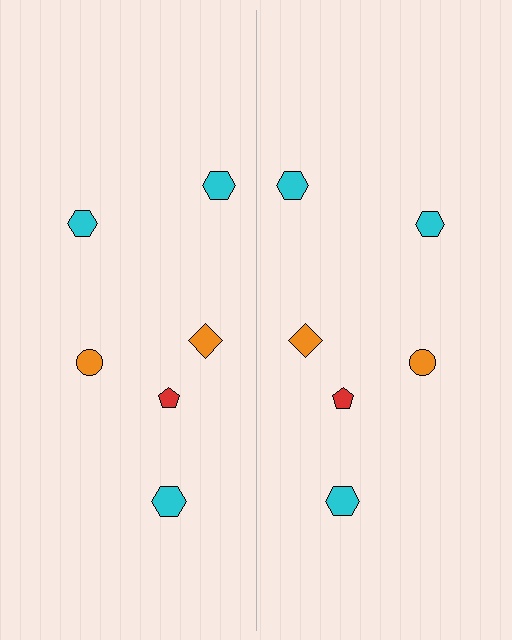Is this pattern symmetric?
Yes, this pattern has bilateral (reflection) symmetry.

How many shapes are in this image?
There are 12 shapes in this image.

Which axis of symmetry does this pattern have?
The pattern has a vertical axis of symmetry running through the center of the image.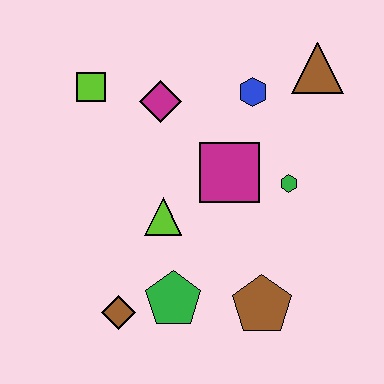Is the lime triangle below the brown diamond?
No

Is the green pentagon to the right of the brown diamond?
Yes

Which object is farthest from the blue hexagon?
The brown diamond is farthest from the blue hexagon.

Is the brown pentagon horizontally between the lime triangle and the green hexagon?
Yes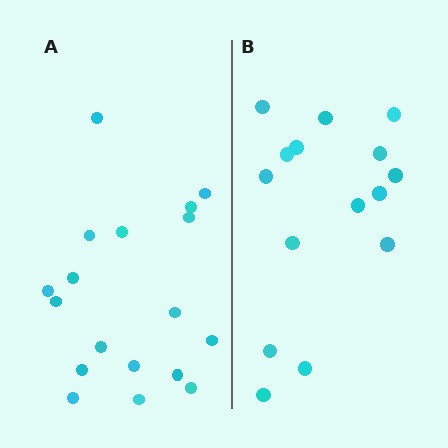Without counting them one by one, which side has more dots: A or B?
Region A (the left region) has more dots.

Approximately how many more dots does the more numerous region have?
Region A has just a few more — roughly 2 or 3 more dots than region B.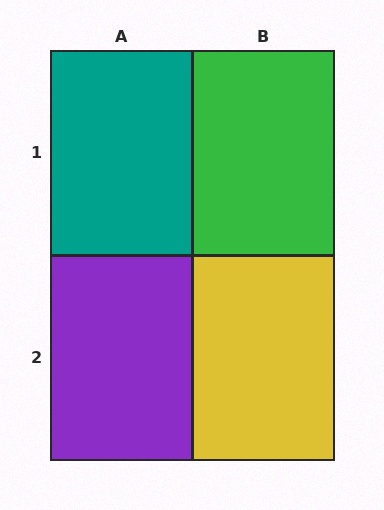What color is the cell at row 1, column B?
Green.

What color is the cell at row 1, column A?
Teal.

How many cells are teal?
1 cell is teal.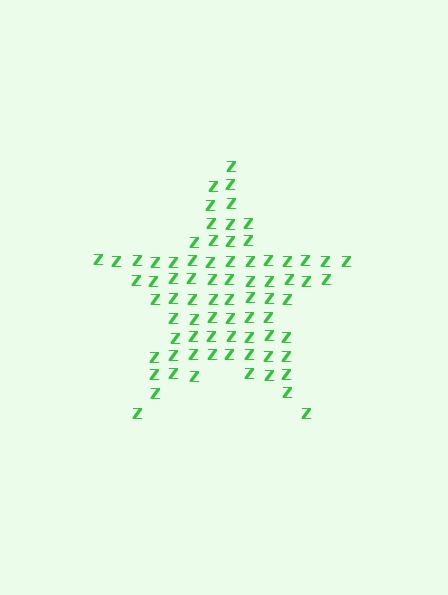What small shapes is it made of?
It is made of small letter Z's.